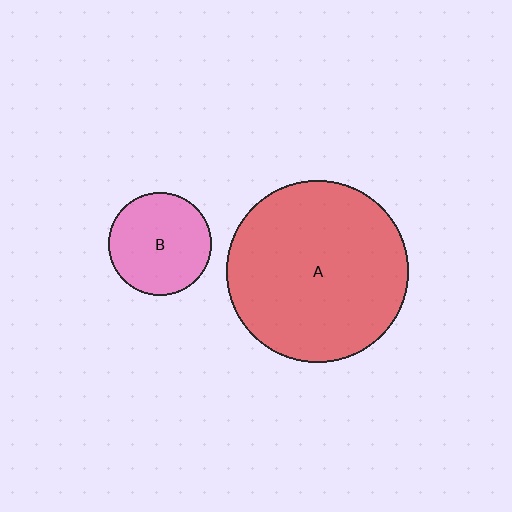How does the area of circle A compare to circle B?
Approximately 3.1 times.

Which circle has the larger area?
Circle A (red).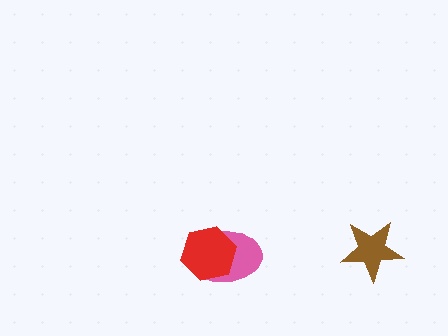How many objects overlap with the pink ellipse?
1 object overlaps with the pink ellipse.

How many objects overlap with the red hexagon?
1 object overlaps with the red hexagon.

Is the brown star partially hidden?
No, no other shape covers it.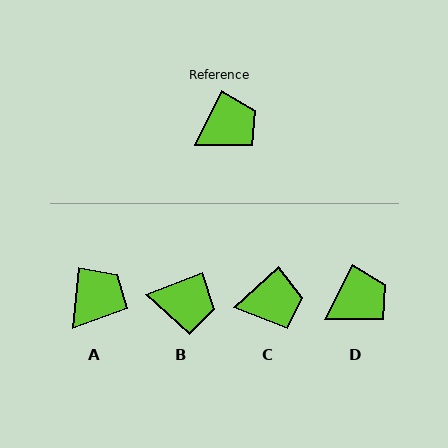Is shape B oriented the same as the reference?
No, it is off by about 42 degrees.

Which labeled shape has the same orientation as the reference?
D.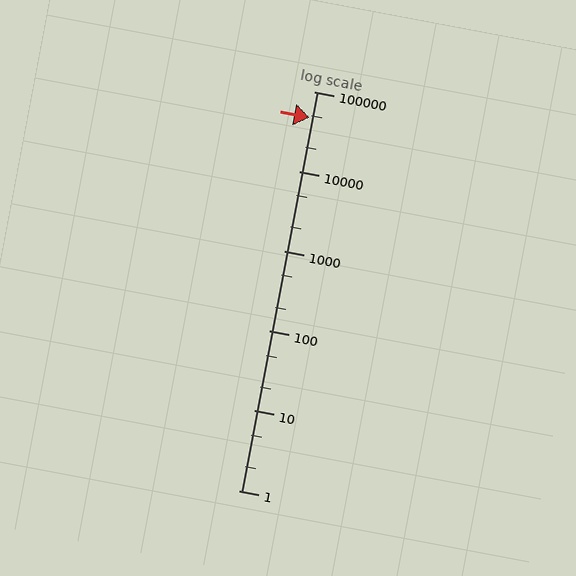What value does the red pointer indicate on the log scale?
The pointer indicates approximately 47000.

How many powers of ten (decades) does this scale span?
The scale spans 5 decades, from 1 to 100000.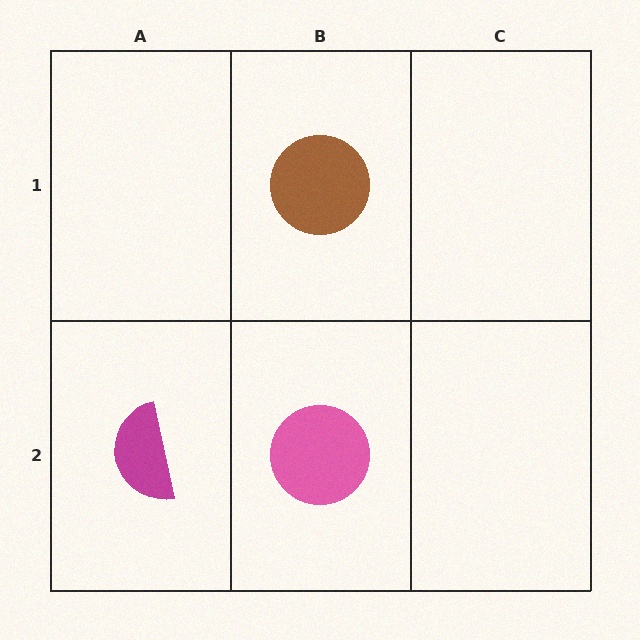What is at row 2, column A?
A magenta semicircle.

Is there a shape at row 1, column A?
No, that cell is empty.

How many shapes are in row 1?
1 shape.